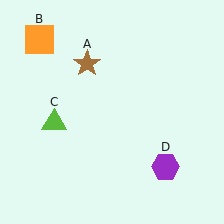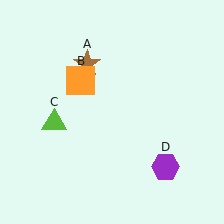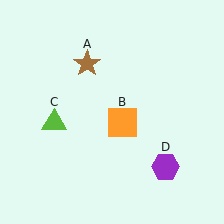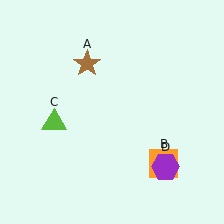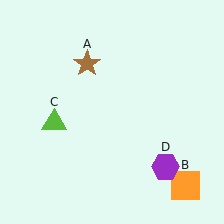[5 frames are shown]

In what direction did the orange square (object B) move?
The orange square (object B) moved down and to the right.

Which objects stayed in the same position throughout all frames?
Brown star (object A) and lime triangle (object C) and purple hexagon (object D) remained stationary.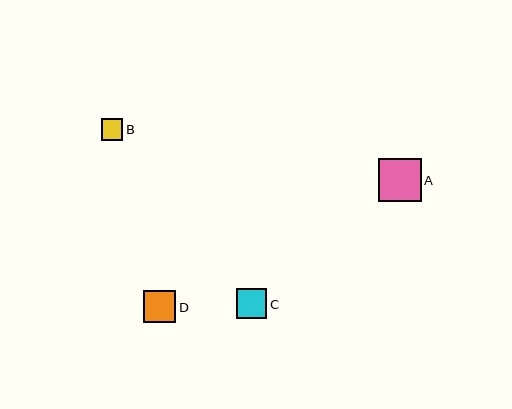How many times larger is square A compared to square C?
Square A is approximately 1.4 times the size of square C.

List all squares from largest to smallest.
From largest to smallest: A, D, C, B.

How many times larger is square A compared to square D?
Square A is approximately 1.3 times the size of square D.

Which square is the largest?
Square A is the largest with a size of approximately 42 pixels.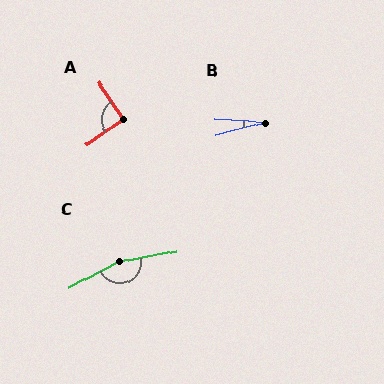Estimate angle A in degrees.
Approximately 91 degrees.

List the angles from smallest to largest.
B (18°), A (91°), C (163°).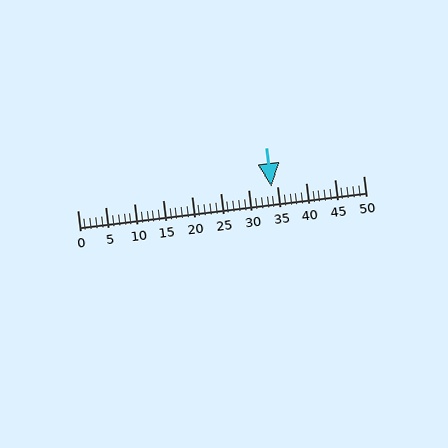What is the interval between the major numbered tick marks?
The major tick marks are spaced 5 units apart.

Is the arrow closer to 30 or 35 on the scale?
The arrow is closer to 35.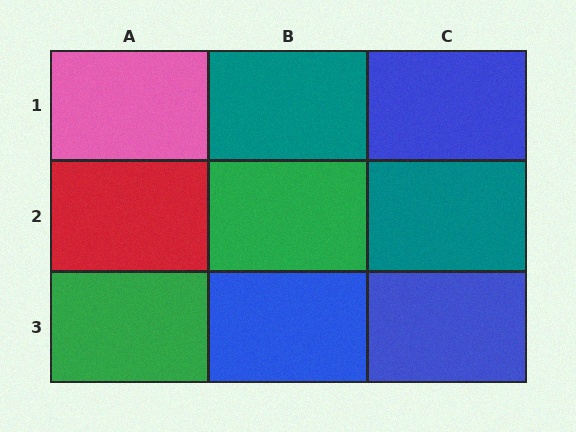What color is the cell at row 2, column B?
Green.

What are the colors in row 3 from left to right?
Green, blue, blue.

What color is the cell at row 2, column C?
Teal.